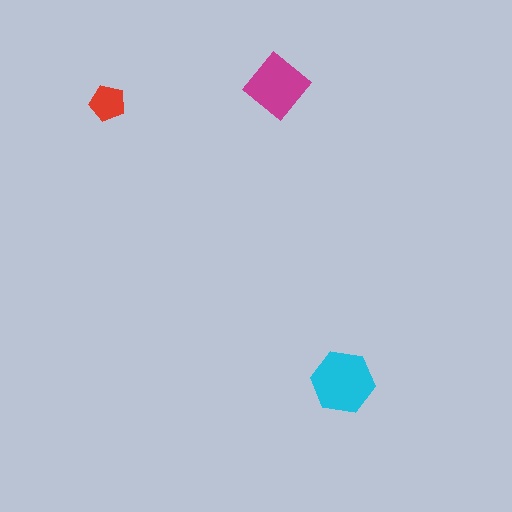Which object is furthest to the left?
The red pentagon is leftmost.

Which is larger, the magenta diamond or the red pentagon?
The magenta diamond.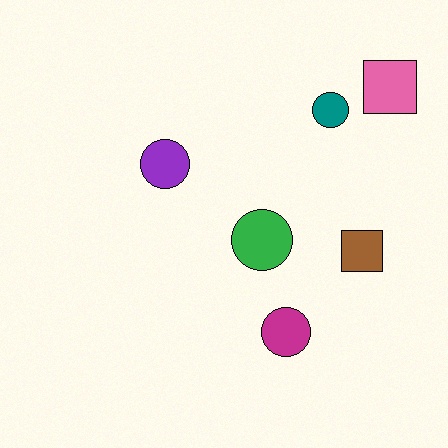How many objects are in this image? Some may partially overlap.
There are 6 objects.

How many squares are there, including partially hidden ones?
There are 2 squares.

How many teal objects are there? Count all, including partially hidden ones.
There is 1 teal object.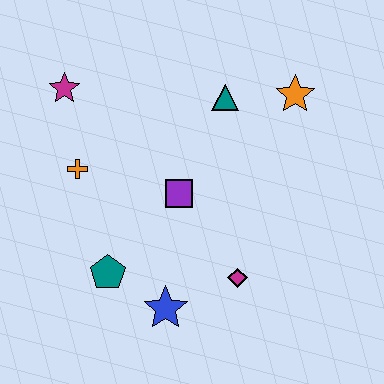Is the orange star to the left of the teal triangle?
No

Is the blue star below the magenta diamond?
Yes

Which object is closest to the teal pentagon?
The blue star is closest to the teal pentagon.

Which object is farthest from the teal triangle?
The blue star is farthest from the teal triangle.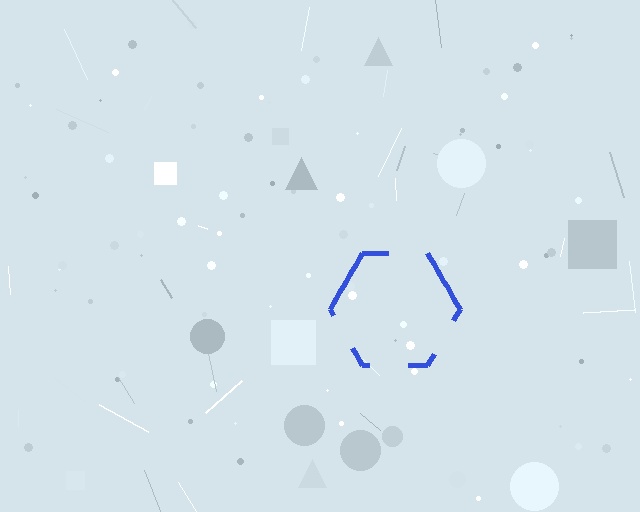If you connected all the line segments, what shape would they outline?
They would outline a hexagon.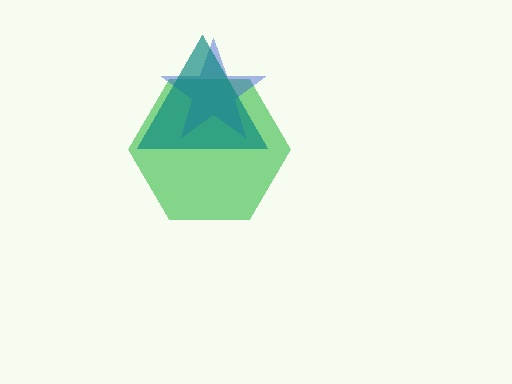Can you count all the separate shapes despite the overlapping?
Yes, there are 3 separate shapes.